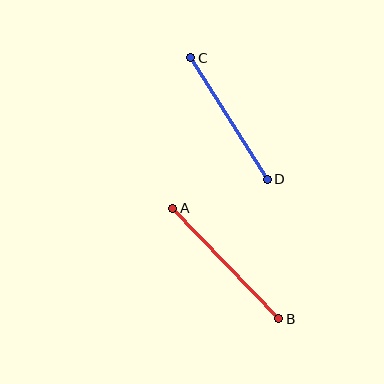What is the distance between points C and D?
The distance is approximately 144 pixels.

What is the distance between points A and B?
The distance is approximately 153 pixels.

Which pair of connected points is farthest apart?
Points A and B are farthest apart.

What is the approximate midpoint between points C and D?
The midpoint is at approximately (229, 119) pixels.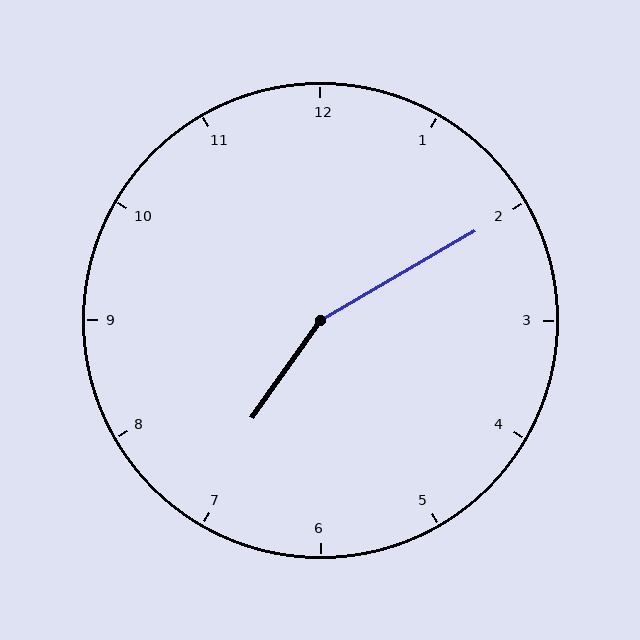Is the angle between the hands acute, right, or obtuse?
It is obtuse.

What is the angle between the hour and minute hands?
Approximately 155 degrees.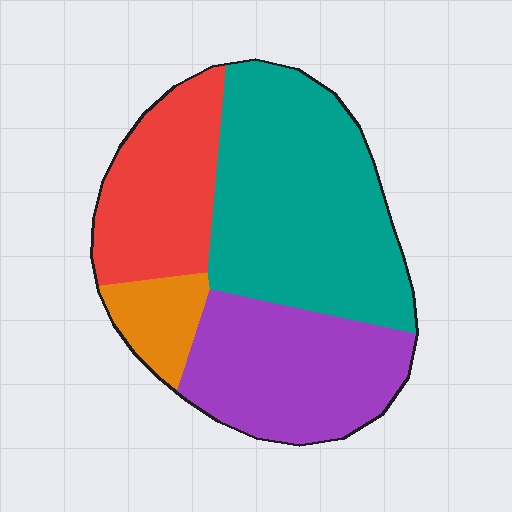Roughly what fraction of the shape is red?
Red covers around 20% of the shape.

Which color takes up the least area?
Orange, at roughly 10%.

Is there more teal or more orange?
Teal.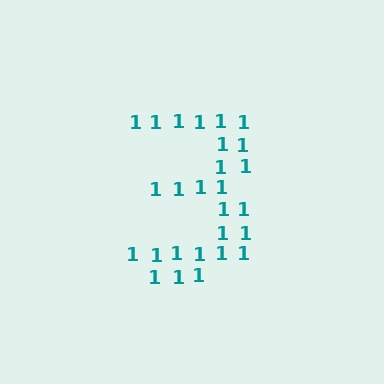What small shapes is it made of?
It is made of small digit 1's.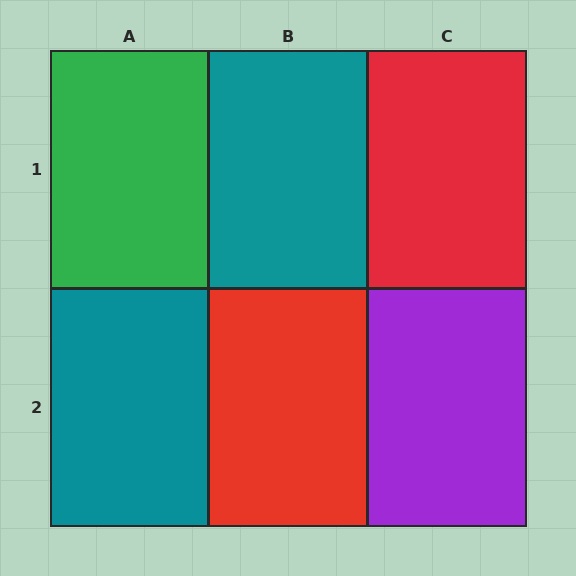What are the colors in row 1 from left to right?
Green, teal, red.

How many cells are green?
1 cell is green.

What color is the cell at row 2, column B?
Red.